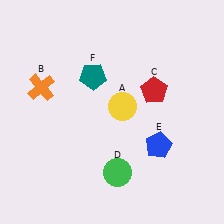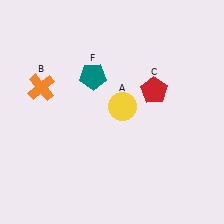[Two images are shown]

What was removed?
The green circle (D), the blue pentagon (E) were removed in Image 2.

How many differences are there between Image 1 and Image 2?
There are 2 differences between the two images.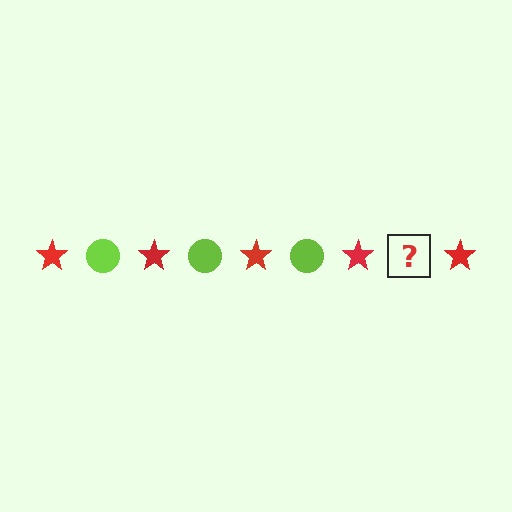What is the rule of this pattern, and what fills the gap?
The rule is that the pattern alternates between red star and lime circle. The gap should be filled with a lime circle.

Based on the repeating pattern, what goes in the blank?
The blank should be a lime circle.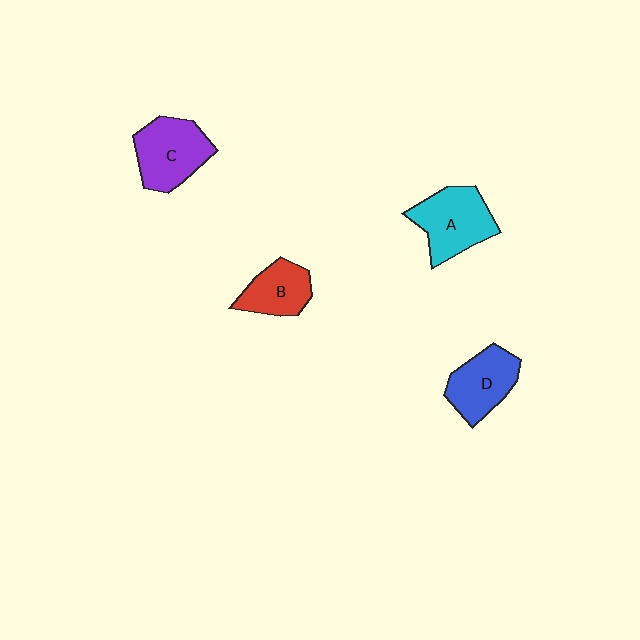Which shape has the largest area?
Shape A (cyan).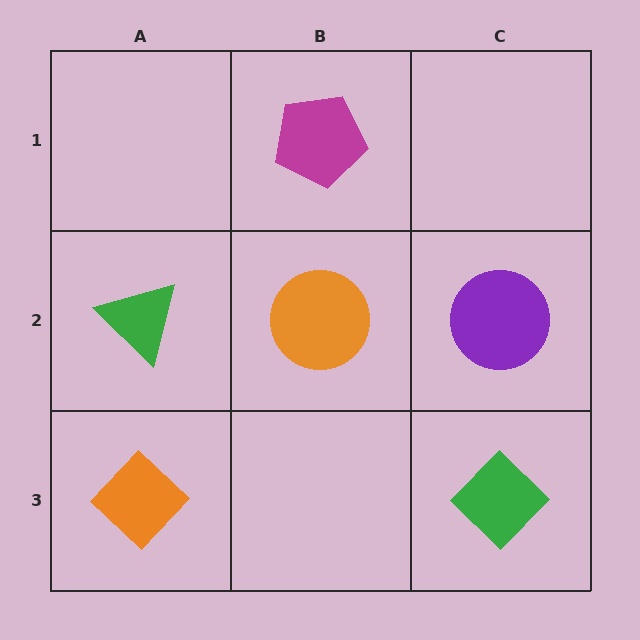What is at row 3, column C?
A green diamond.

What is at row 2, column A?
A green triangle.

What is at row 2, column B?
An orange circle.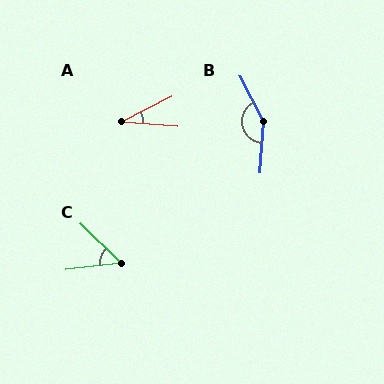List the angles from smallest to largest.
A (30°), C (51°), B (149°).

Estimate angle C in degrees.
Approximately 51 degrees.